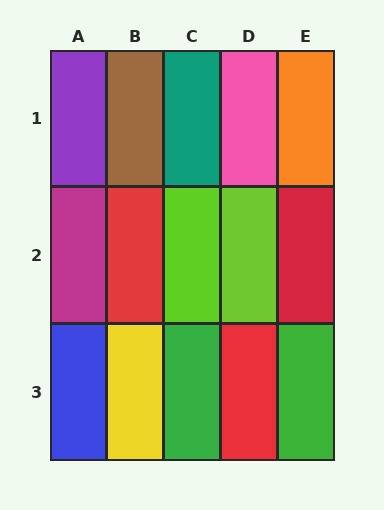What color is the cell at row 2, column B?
Red.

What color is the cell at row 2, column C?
Lime.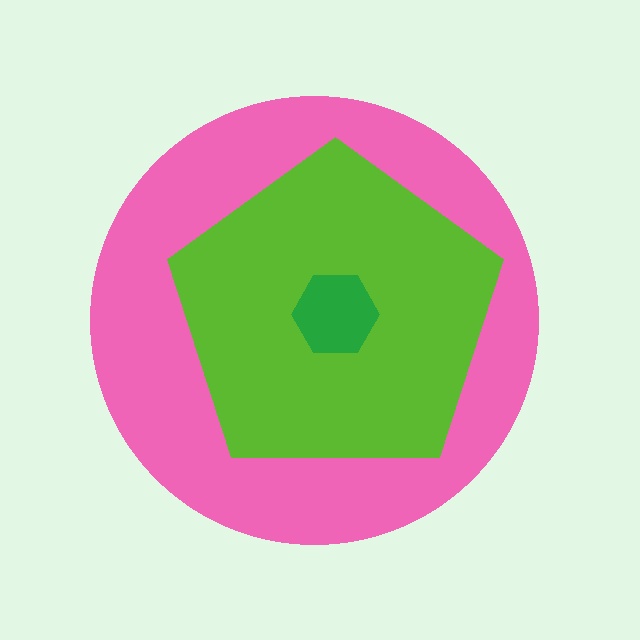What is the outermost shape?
The pink circle.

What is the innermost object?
The green hexagon.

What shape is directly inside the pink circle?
The lime pentagon.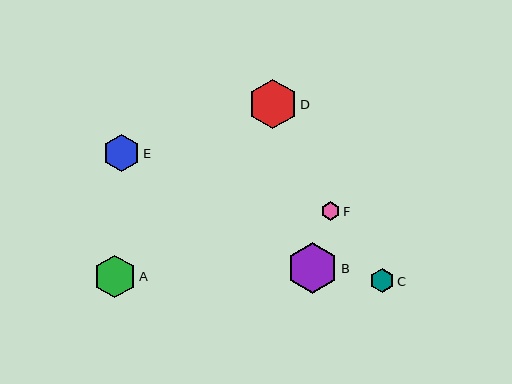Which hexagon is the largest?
Hexagon B is the largest with a size of approximately 51 pixels.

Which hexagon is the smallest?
Hexagon F is the smallest with a size of approximately 19 pixels.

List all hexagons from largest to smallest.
From largest to smallest: B, D, A, E, C, F.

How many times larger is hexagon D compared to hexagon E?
Hexagon D is approximately 1.3 times the size of hexagon E.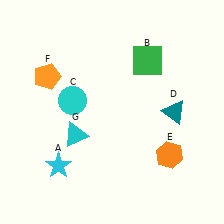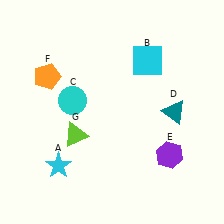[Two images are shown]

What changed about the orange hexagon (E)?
In Image 1, E is orange. In Image 2, it changed to purple.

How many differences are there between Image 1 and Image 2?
There are 3 differences between the two images.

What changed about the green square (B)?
In Image 1, B is green. In Image 2, it changed to cyan.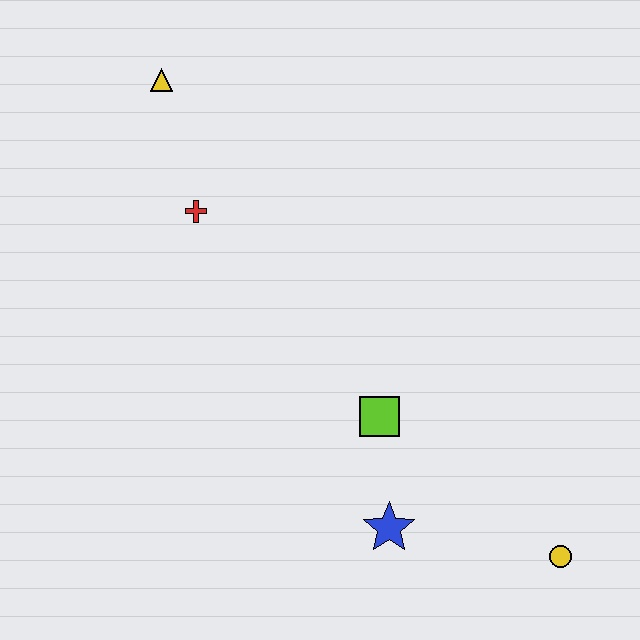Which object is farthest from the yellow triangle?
The yellow circle is farthest from the yellow triangle.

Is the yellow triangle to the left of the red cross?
Yes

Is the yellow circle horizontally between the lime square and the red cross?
No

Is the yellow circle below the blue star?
Yes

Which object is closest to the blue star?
The lime square is closest to the blue star.